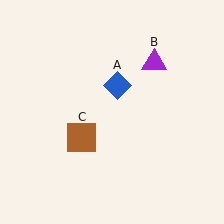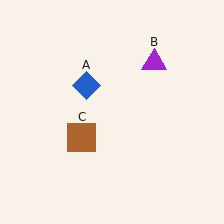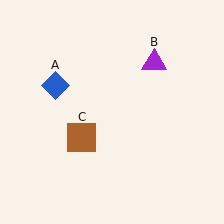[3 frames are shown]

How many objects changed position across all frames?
1 object changed position: blue diamond (object A).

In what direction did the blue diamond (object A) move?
The blue diamond (object A) moved left.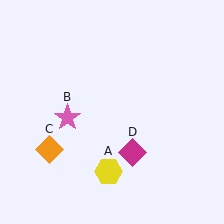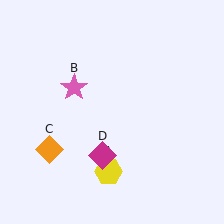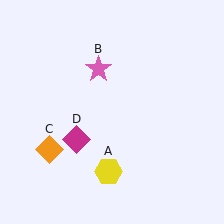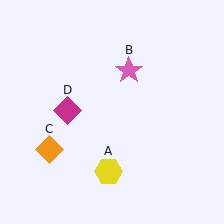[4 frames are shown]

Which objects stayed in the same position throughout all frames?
Yellow hexagon (object A) and orange diamond (object C) remained stationary.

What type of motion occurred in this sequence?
The pink star (object B), magenta diamond (object D) rotated clockwise around the center of the scene.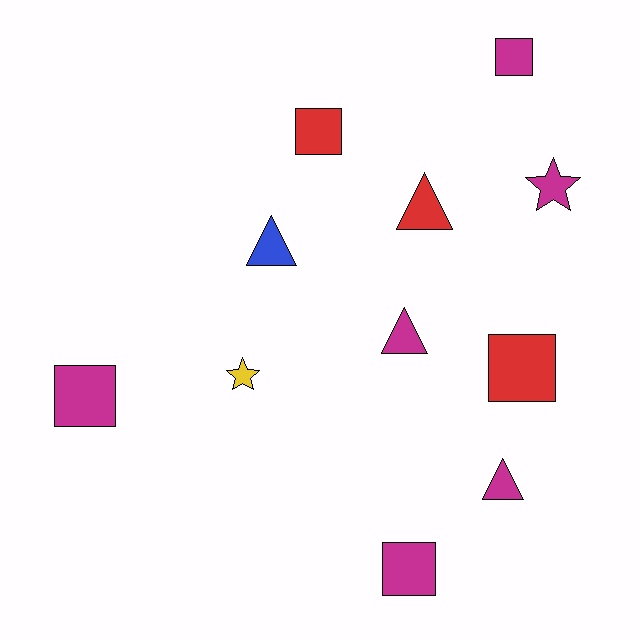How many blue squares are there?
There are no blue squares.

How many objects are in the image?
There are 11 objects.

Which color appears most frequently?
Magenta, with 6 objects.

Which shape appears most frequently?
Square, with 5 objects.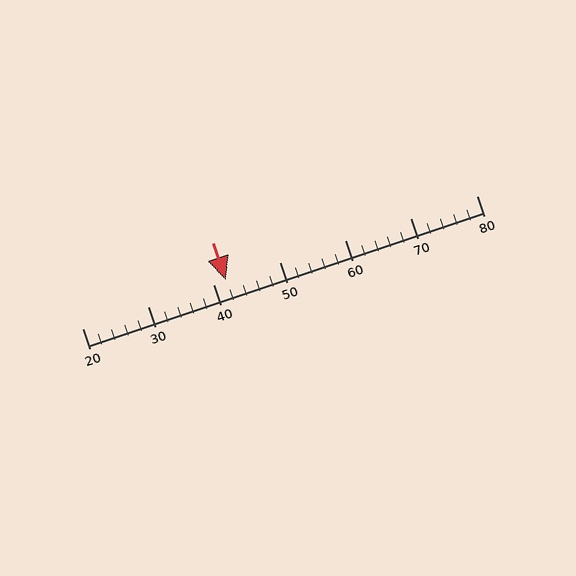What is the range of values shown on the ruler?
The ruler shows values from 20 to 80.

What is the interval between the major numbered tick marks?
The major tick marks are spaced 10 units apart.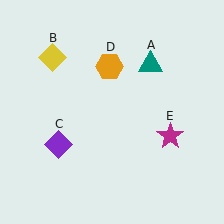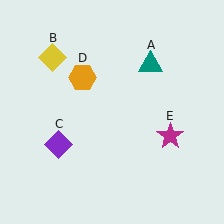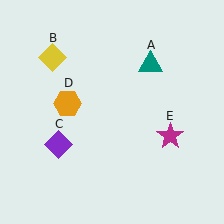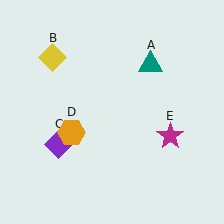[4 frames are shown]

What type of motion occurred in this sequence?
The orange hexagon (object D) rotated counterclockwise around the center of the scene.